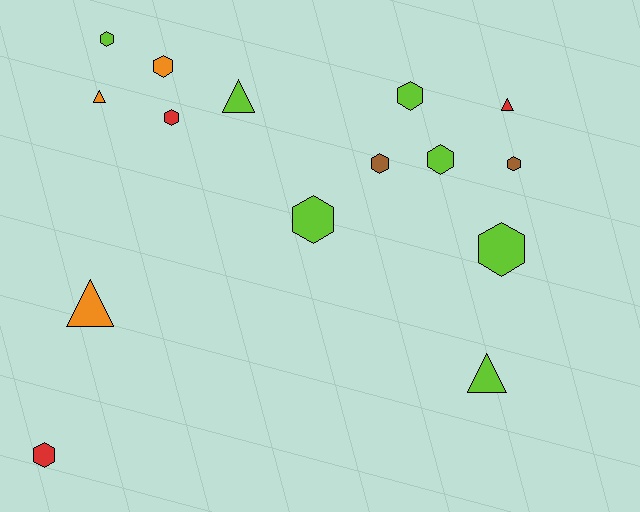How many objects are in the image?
There are 15 objects.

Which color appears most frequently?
Lime, with 7 objects.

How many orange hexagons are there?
There is 1 orange hexagon.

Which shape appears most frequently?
Hexagon, with 10 objects.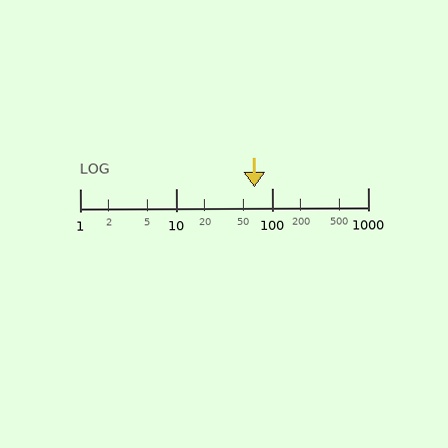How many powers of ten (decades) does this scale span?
The scale spans 3 decades, from 1 to 1000.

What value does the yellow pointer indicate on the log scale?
The pointer indicates approximately 66.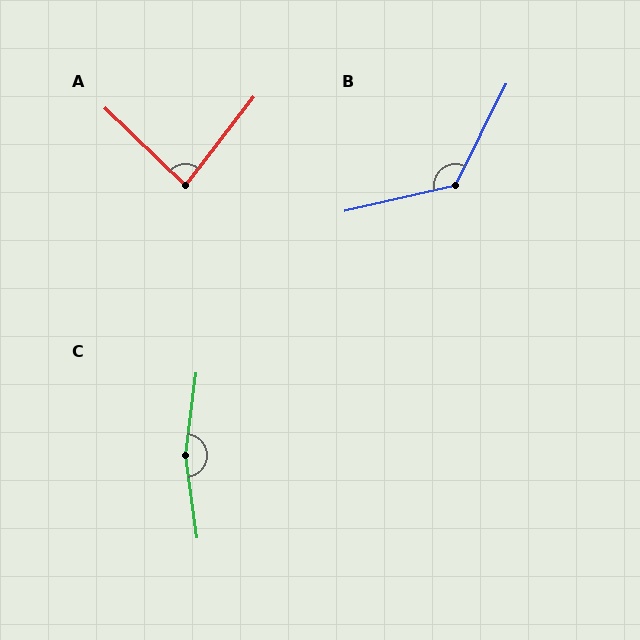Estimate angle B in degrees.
Approximately 129 degrees.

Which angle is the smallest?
A, at approximately 83 degrees.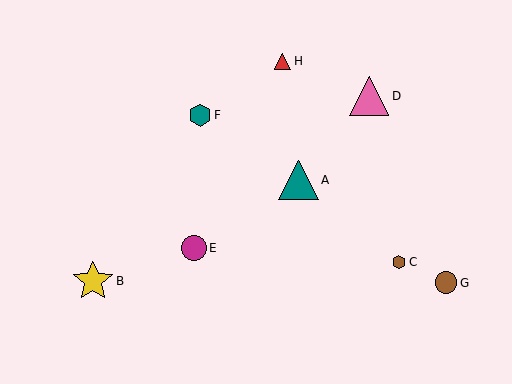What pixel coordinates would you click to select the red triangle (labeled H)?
Click at (283, 61) to select the red triangle H.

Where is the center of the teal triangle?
The center of the teal triangle is at (299, 180).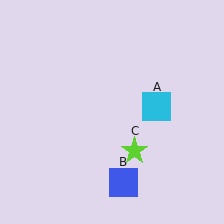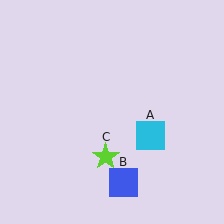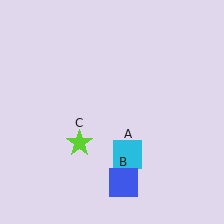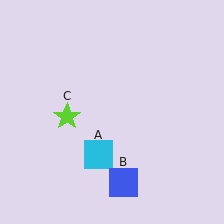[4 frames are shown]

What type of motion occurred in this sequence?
The cyan square (object A), lime star (object C) rotated clockwise around the center of the scene.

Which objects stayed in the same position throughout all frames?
Blue square (object B) remained stationary.